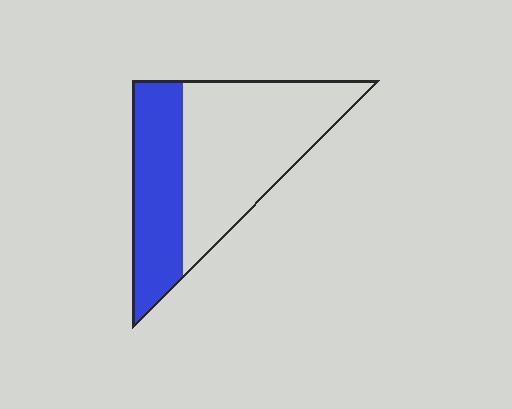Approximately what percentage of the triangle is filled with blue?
Approximately 35%.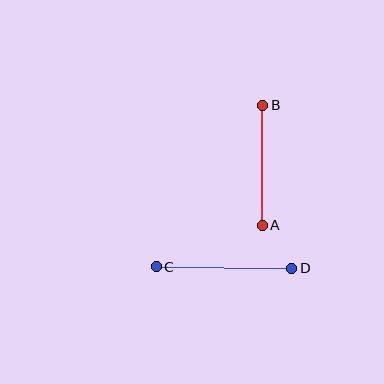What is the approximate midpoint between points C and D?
The midpoint is at approximately (224, 267) pixels.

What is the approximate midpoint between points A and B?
The midpoint is at approximately (262, 165) pixels.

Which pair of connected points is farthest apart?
Points C and D are farthest apart.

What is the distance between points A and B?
The distance is approximately 120 pixels.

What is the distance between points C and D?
The distance is approximately 135 pixels.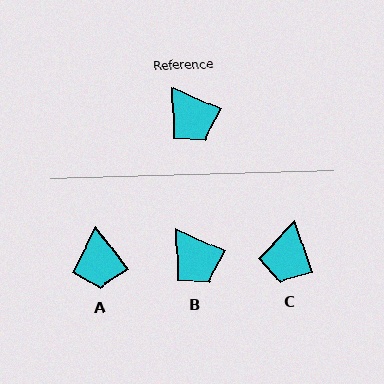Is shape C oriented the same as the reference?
No, it is off by about 46 degrees.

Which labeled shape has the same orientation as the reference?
B.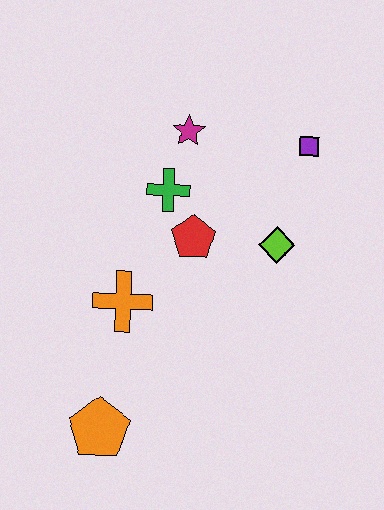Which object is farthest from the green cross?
The orange pentagon is farthest from the green cross.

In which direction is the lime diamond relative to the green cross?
The lime diamond is to the right of the green cross.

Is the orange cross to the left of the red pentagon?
Yes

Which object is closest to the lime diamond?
The red pentagon is closest to the lime diamond.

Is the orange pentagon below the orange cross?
Yes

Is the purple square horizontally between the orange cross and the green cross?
No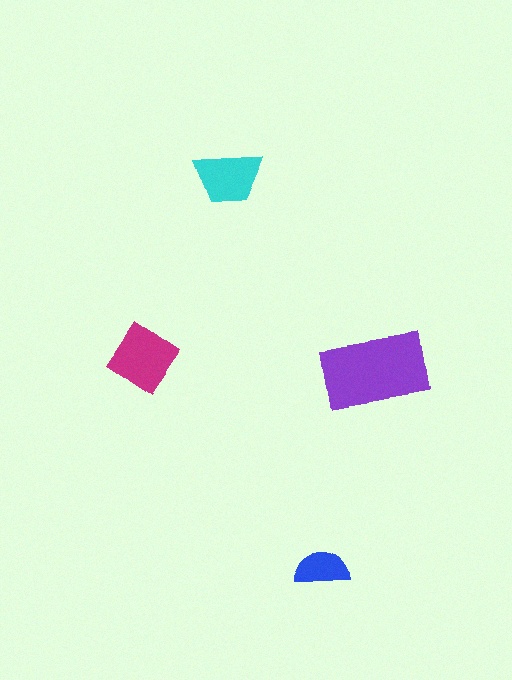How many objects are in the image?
There are 4 objects in the image.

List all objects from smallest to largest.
The blue semicircle, the cyan trapezoid, the magenta diamond, the purple rectangle.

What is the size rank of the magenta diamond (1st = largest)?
2nd.